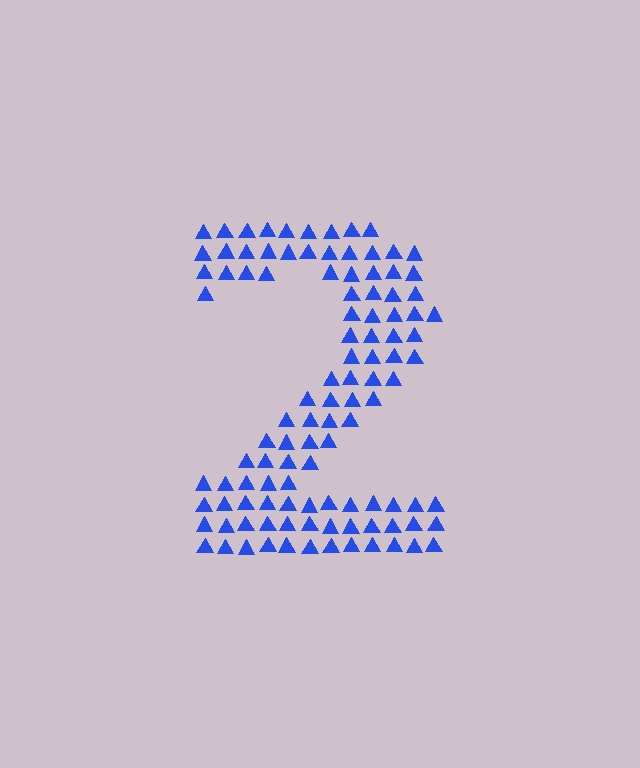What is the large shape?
The large shape is the digit 2.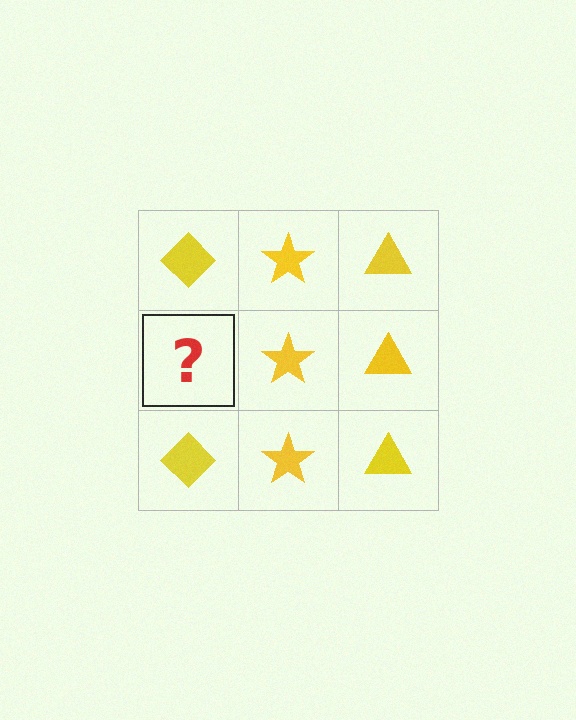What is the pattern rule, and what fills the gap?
The rule is that each column has a consistent shape. The gap should be filled with a yellow diamond.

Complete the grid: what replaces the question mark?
The question mark should be replaced with a yellow diamond.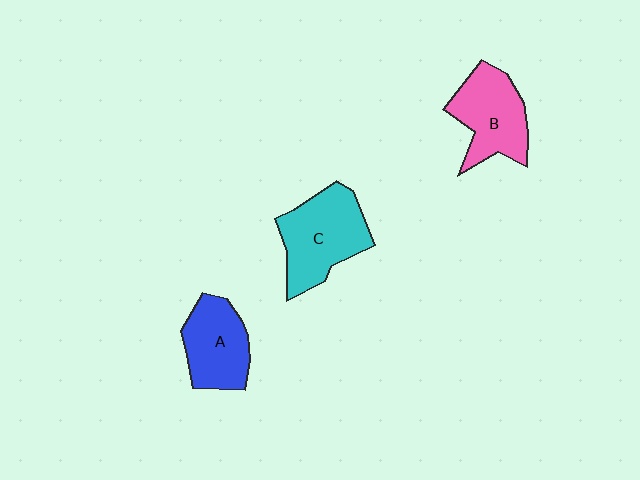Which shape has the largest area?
Shape C (cyan).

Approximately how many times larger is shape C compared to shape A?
Approximately 1.3 times.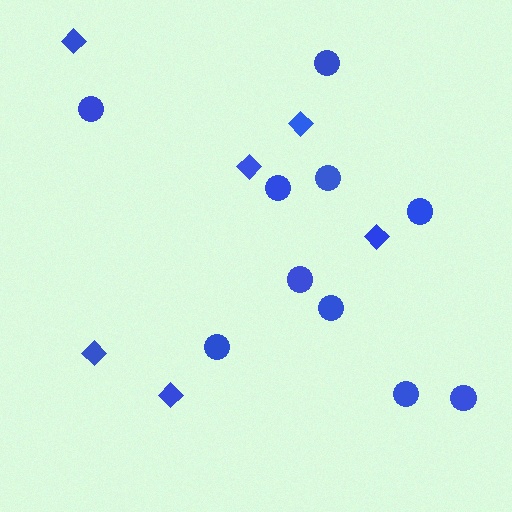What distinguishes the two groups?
There are 2 groups: one group of circles (10) and one group of diamonds (6).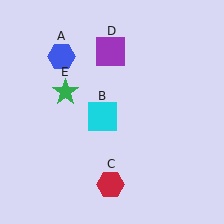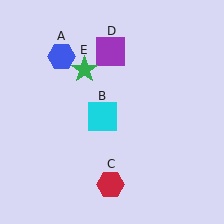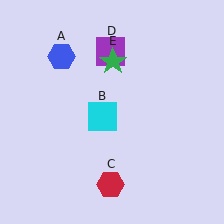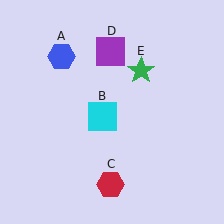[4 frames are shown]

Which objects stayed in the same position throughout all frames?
Blue hexagon (object A) and cyan square (object B) and red hexagon (object C) and purple square (object D) remained stationary.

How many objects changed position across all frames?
1 object changed position: green star (object E).